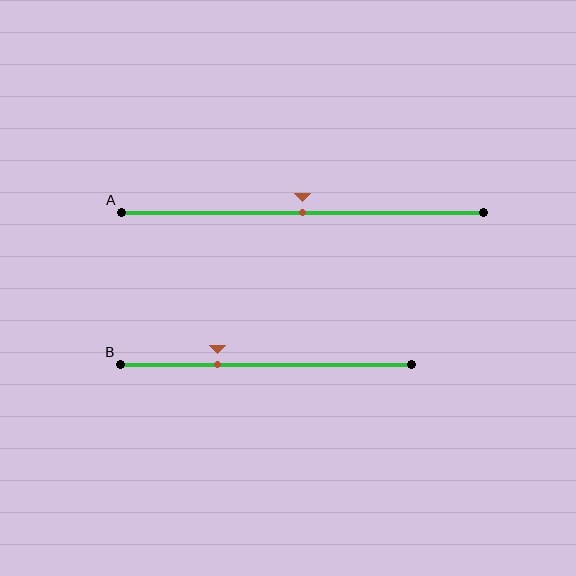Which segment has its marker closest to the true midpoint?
Segment A has its marker closest to the true midpoint.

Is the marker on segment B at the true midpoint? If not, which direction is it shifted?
No, the marker on segment B is shifted to the left by about 16% of the segment length.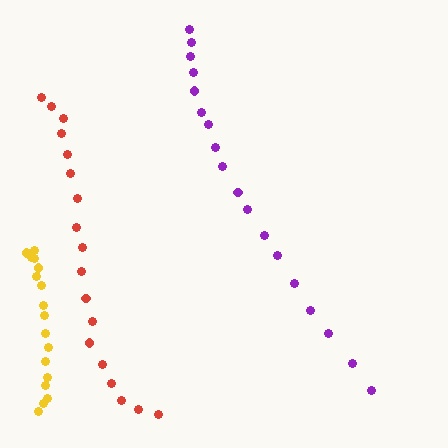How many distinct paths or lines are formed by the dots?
There are 3 distinct paths.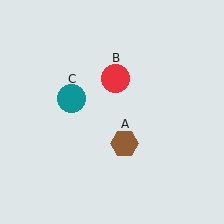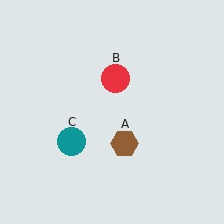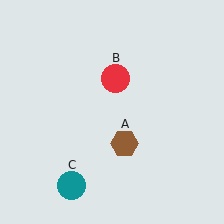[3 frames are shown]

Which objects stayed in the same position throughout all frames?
Brown hexagon (object A) and red circle (object B) remained stationary.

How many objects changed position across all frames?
1 object changed position: teal circle (object C).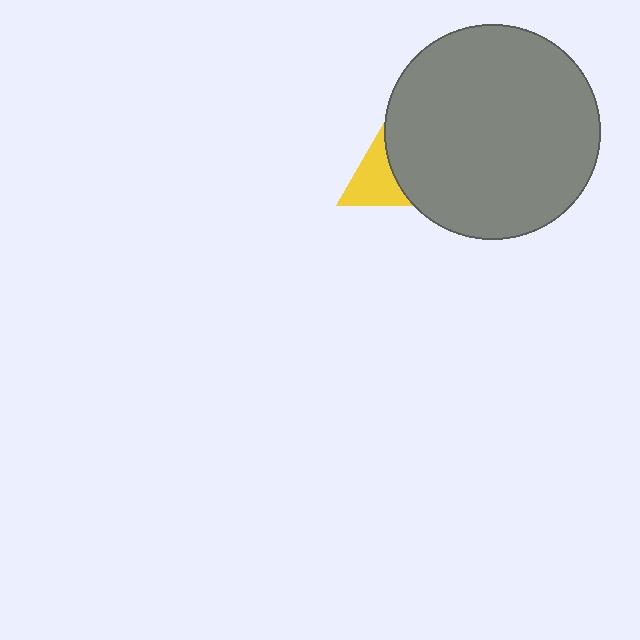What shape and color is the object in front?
The object in front is a gray circle.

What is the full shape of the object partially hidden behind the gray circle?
The partially hidden object is a yellow triangle.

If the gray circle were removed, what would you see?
You would see the complete yellow triangle.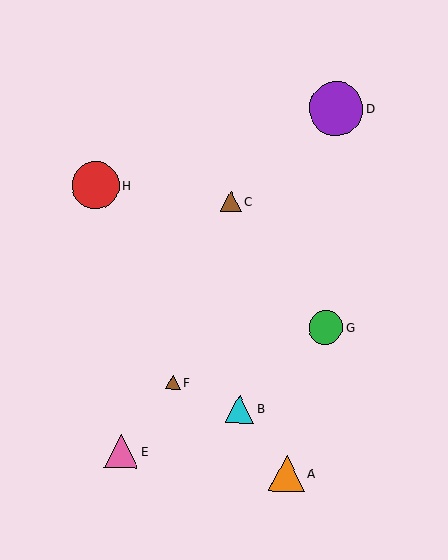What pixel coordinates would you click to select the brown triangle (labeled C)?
Click at (231, 202) to select the brown triangle C.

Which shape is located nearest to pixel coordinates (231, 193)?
The brown triangle (labeled C) at (231, 202) is nearest to that location.